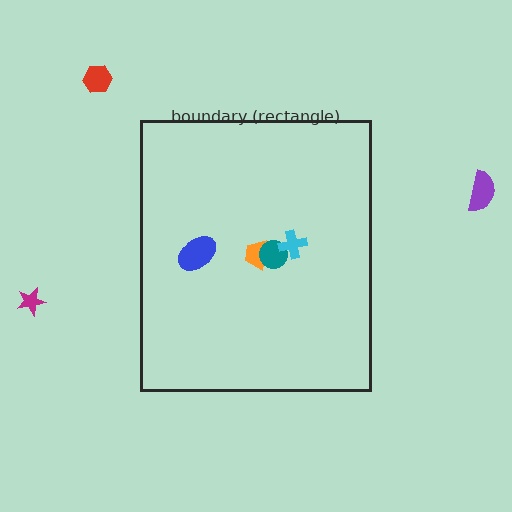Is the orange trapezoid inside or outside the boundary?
Inside.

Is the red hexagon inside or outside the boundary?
Outside.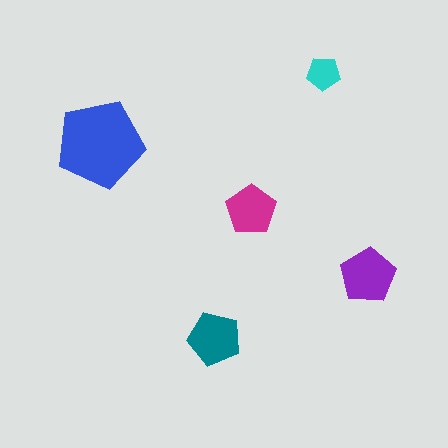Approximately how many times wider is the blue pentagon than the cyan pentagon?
About 2.5 times wider.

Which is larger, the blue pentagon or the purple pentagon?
The blue one.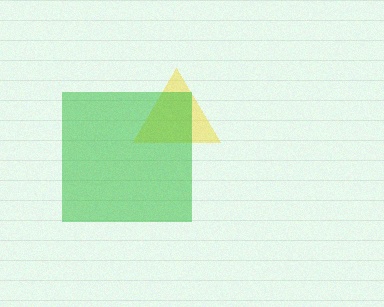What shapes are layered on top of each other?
The layered shapes are: a yellow triangle, a green square.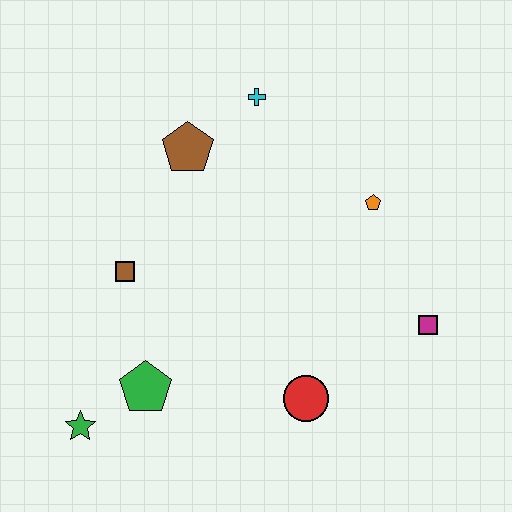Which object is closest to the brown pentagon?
The cyan cross is closest to the brown pentagon.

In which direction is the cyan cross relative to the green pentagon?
The cyan cross is above the green pentagon.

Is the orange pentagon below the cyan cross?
Yes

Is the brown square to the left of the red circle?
Yes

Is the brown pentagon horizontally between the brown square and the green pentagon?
No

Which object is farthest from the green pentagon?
The cyan cross is farthest from the green pentagon.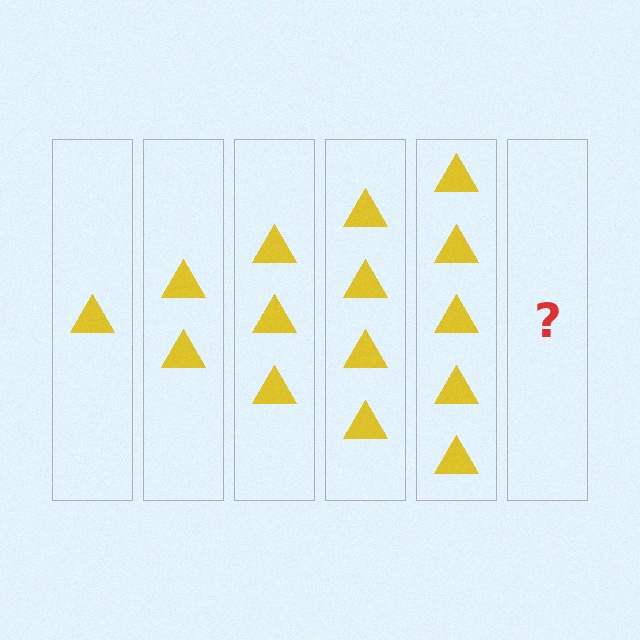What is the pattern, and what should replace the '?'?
The pattern is that each step adds one more triangle. The '?' should be 6 triangles.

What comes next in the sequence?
The next element should be 6 triangles.